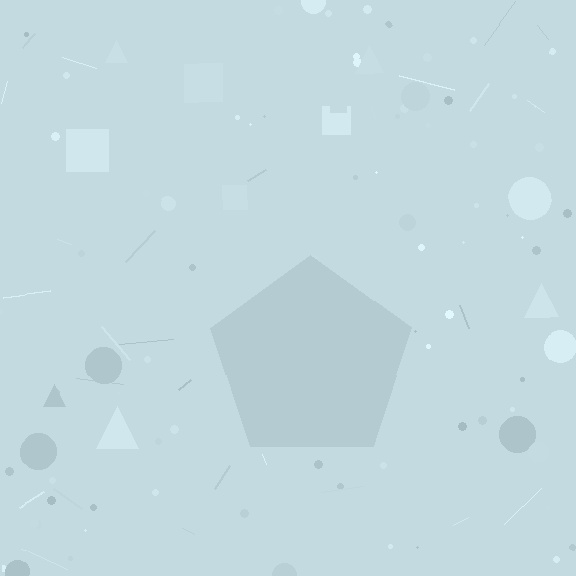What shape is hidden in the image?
A pentagon is hidden in the image.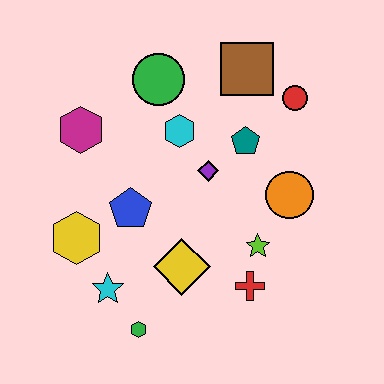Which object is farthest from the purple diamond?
The green hexagon is farthest from the purple diamond.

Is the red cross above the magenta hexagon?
No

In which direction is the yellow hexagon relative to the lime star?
The yellow hexagon is to the left of the lime star.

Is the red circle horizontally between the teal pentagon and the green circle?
No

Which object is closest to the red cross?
The lime star is closest to the red cross.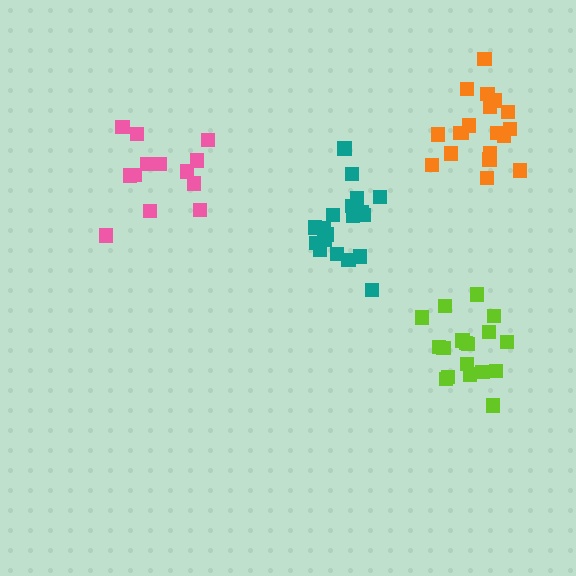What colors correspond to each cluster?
The clusters are colored: teal, pink, lime, orange.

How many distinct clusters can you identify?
There are 4 distinct clusters.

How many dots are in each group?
Group 1: 19 dots, Group 2: 14 dots, Group 3: 18 dots, Group 4: 19 dots (70 total).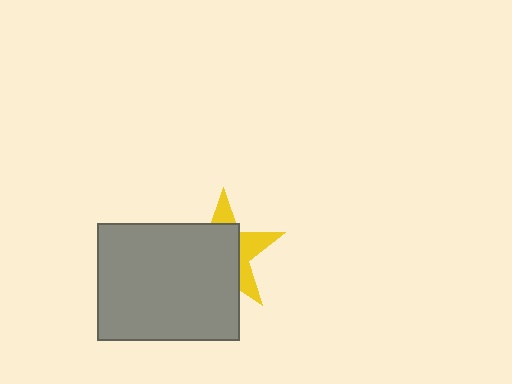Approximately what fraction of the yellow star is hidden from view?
Roughly 64% of the yellow star is hidden behind the gray rectangle.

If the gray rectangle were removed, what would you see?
You would see the complete yellow star.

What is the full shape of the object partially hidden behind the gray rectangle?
The partially hidden object is a yellow star.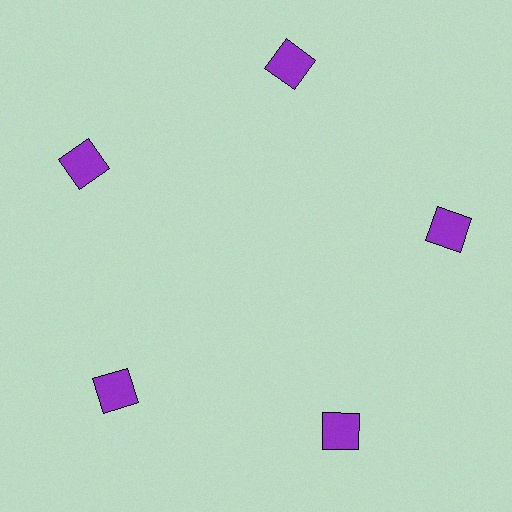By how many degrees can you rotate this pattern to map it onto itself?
The pattern maps onto itself every 72 degrees of rotation.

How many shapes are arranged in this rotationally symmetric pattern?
There are 5 shapes, arranged in 5 groups of 1.